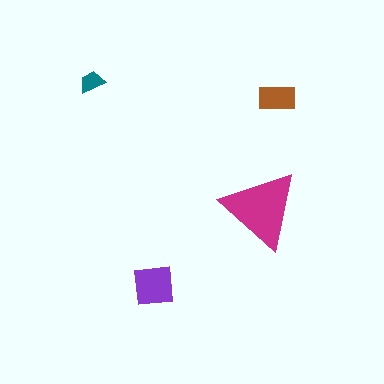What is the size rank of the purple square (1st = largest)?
2nd.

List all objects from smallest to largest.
The teal trapezoid, the brown rectangle, the purple square, the magenta triangle.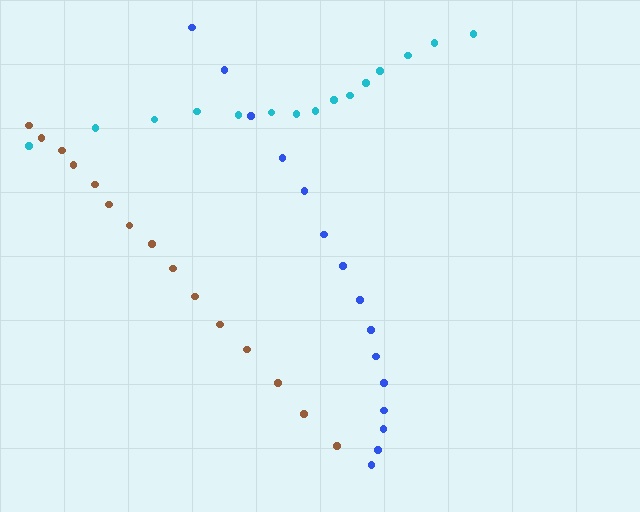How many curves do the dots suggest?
There are 3 distinct paths.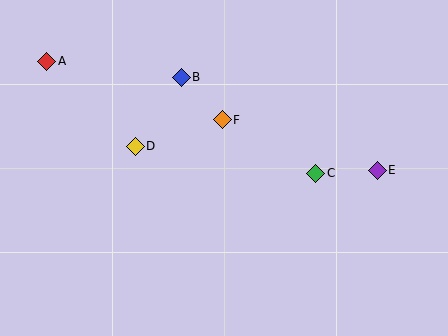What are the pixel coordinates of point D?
Point D is at (135, 146).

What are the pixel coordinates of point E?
Point E is at (377, 170).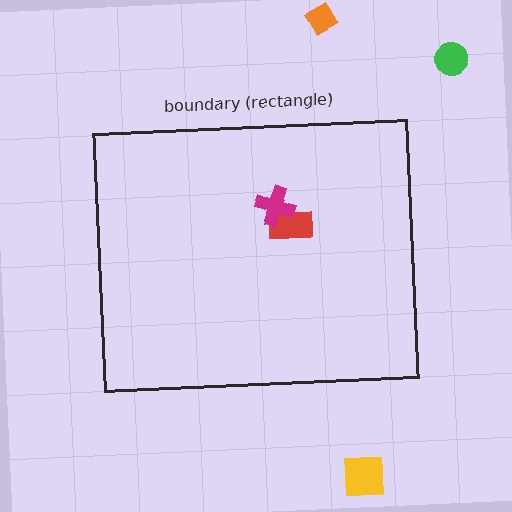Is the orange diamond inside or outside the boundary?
Outside.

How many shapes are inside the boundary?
2 inside, 3 outside.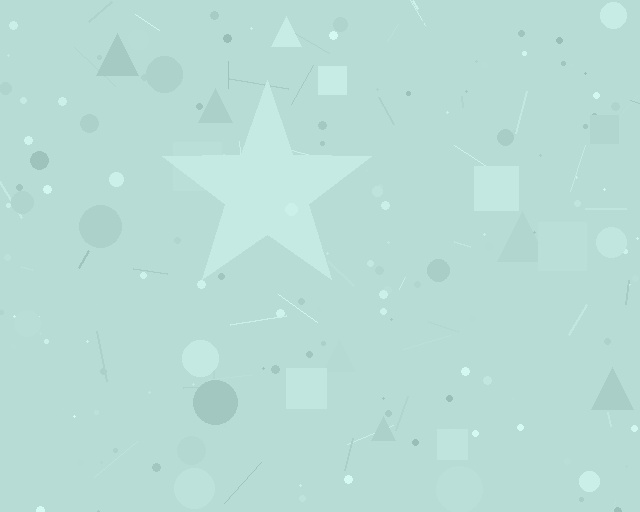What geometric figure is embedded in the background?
A star is embedded in the background.